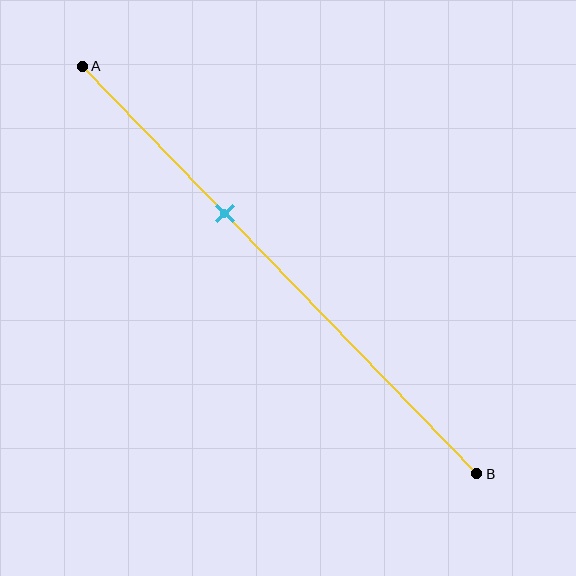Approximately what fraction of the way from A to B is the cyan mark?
The cyan mark is approximately 35% of the way from A to B.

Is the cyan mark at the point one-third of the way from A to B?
Yes, the mark is approximately at the one-third point.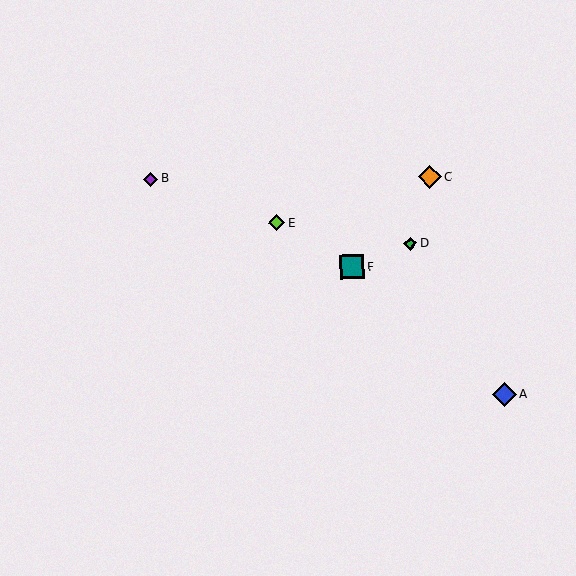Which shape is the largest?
The teal square (labeled F) is the largest.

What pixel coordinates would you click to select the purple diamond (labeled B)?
Click at (151, 179) to select the purple diamond B.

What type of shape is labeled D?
Shape D is a green diamond.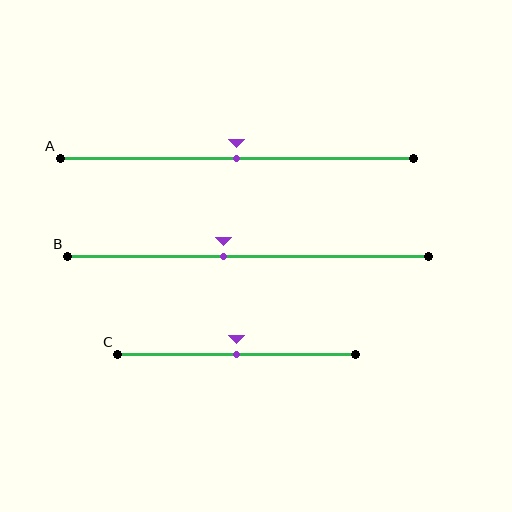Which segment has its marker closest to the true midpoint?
Segment A has its marker closest to the true midpoint.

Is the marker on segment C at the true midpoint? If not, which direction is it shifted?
Yes, the marker on segment C is at the true midpoint.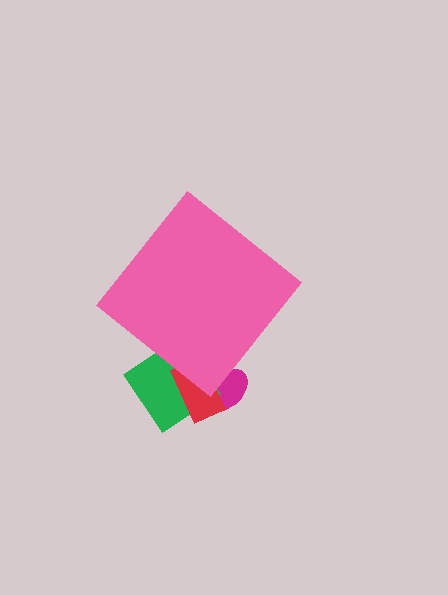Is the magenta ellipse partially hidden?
Yes, the magenta ellipse is partially hidden behind the pink diamond.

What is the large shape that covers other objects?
A pink diamond.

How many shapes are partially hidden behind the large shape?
3 shapes are partially hidden.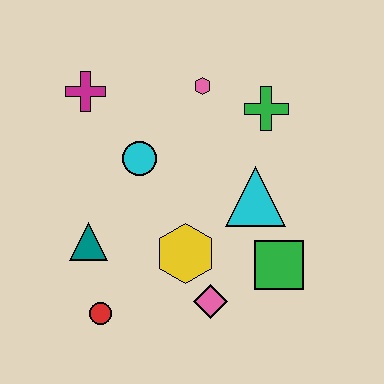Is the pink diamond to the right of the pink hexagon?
Yes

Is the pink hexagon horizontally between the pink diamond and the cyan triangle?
No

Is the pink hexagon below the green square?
No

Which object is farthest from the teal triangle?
The green cross is farthest from the teal triangle.